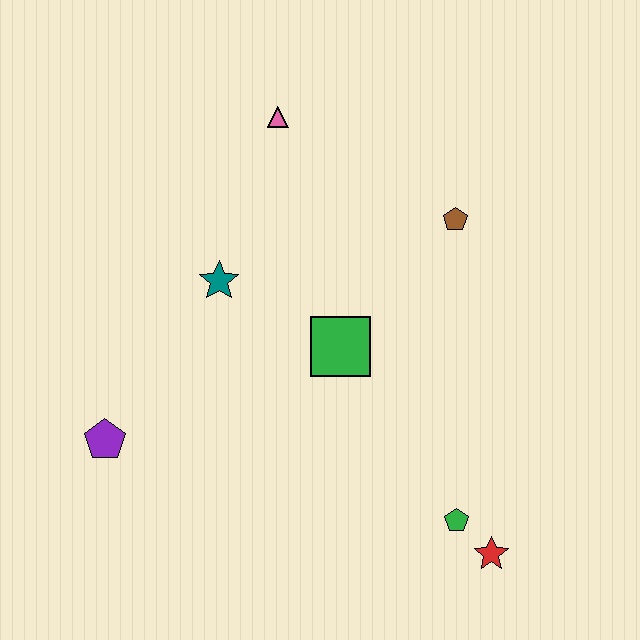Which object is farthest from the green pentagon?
The pink triangle is farthest from the green pentagon.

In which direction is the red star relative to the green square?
The red star is below the green square.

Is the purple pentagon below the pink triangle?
Yes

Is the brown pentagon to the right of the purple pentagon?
Yes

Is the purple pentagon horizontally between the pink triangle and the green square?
No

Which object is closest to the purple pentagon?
The teal star is closest to the purple pentagon.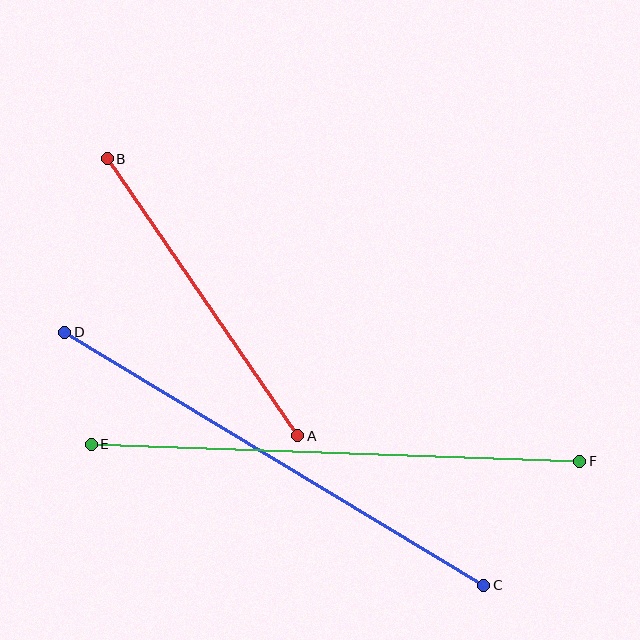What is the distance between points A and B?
The distance is approximately 336 pixels.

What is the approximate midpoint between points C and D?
The midpoint is at approximately (274, 459) pixels.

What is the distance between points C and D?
The distance is approximately 490 pixels.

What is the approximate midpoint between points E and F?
The midpoint is at approximately (335, 453) pixels.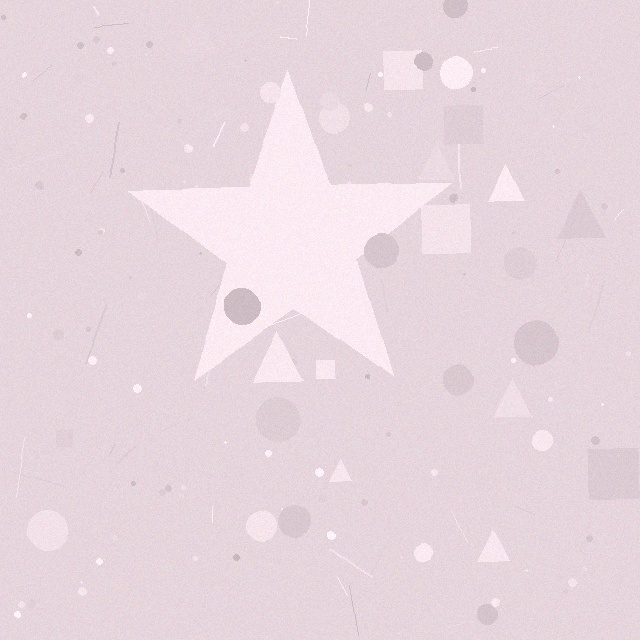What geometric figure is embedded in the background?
A star is embedded in the background.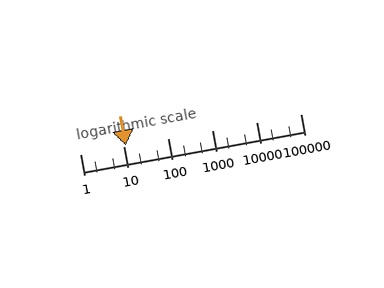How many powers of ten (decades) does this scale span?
The scale spans 5 decades, from 1 to 100000.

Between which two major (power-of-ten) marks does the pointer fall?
The pointer is between 10 and 100.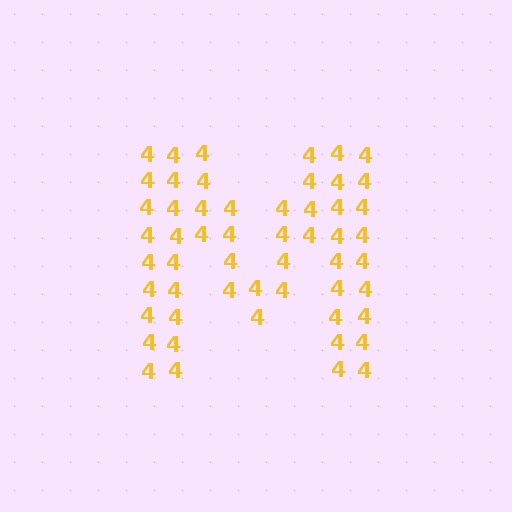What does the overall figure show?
The overall figure shows the letter M.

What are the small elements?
The small elements are digit 4's.